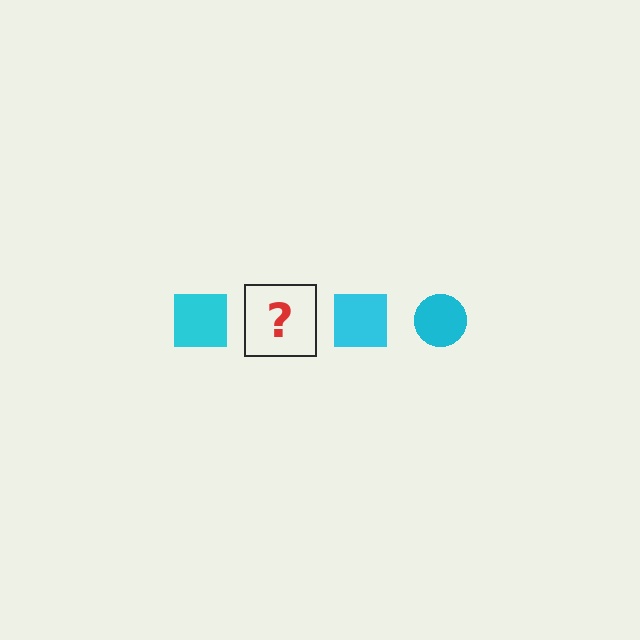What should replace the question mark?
The question mark should be replaced with a cyan circle.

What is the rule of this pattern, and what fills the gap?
The rule is that the pattern cycles through square, circle shapes in cyan. The gap should be filled with a cyan circle.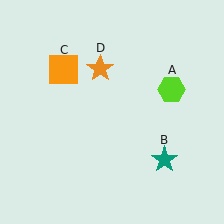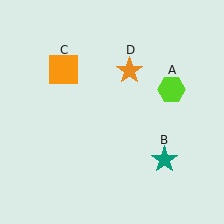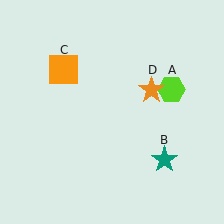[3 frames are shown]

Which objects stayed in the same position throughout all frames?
Lime hexagon (object A) and teal star (object B) and orange square (object C) remained stationary.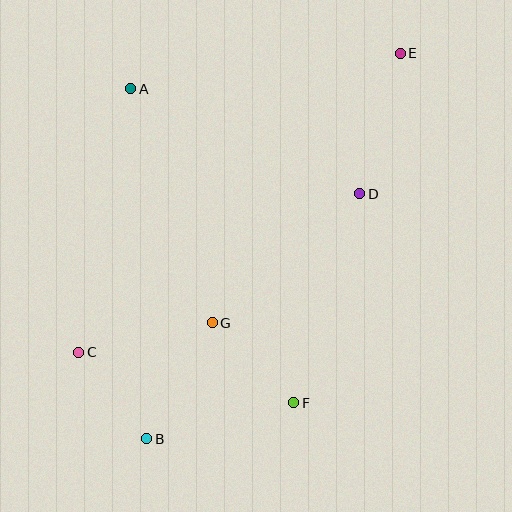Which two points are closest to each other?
Points B and C are closest to each other.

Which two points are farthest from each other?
Points B and E are farthest from each other.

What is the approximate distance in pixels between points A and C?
The distance between A and C is approximately 269 pixels.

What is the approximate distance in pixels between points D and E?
The distance between D and E is approximately 146 pixels.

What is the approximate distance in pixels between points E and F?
The distance between E and F is approximately 366 pixels.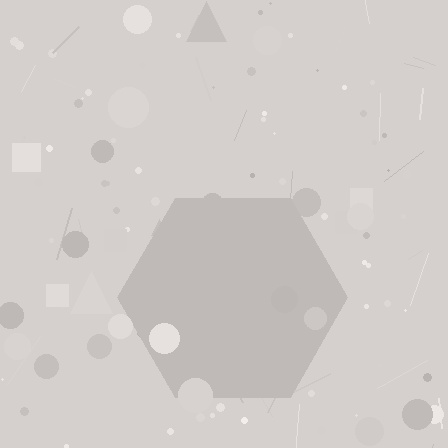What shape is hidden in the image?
A hexagon is hidden in the image.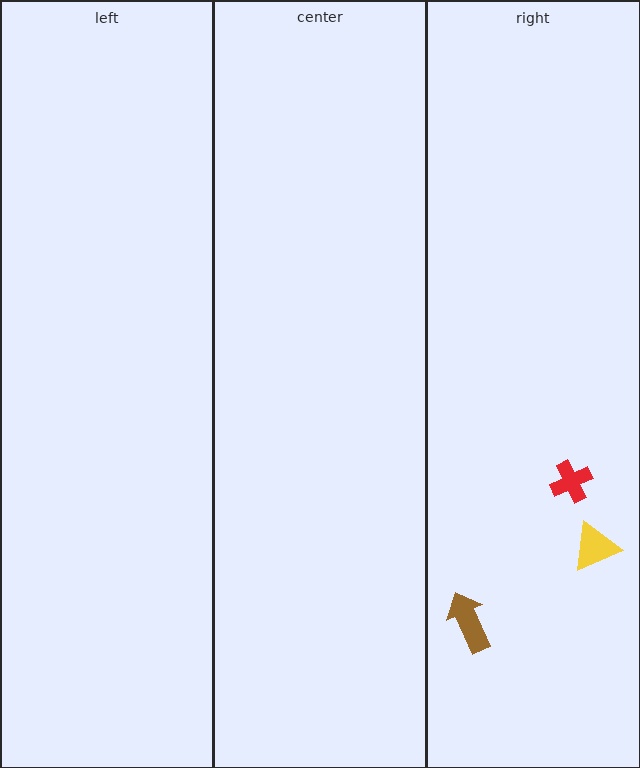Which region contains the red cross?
The right region.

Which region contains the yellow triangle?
The right region.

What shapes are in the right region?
The brown arrow, the red cross, the yellow triangle.